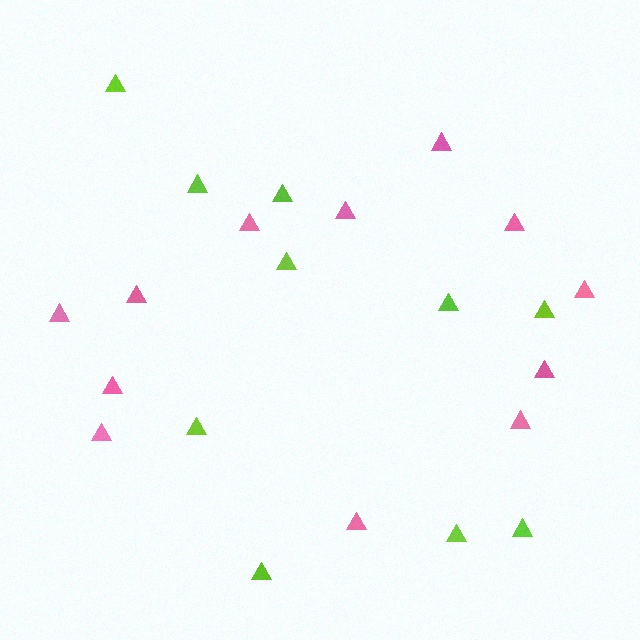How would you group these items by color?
There are 2 groups: one group of lime triangles (10) and one group of pink triangles (12).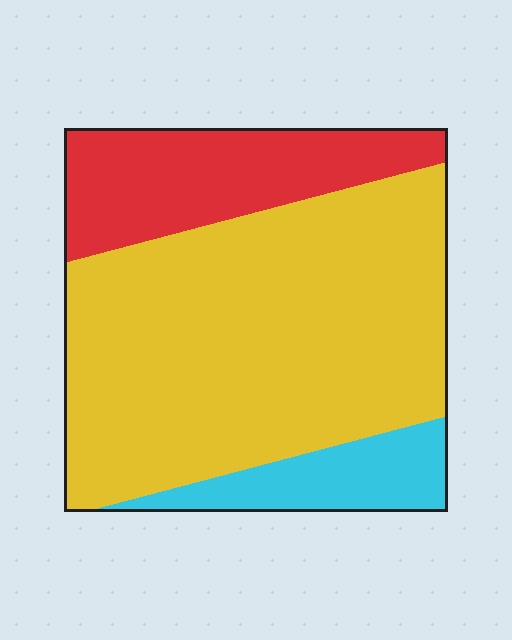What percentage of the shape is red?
Red takes up about one fifth (1/5) of the shape.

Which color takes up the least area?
Cyan, at roughly 10%.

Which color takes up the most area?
Yellow, at roughly 65%.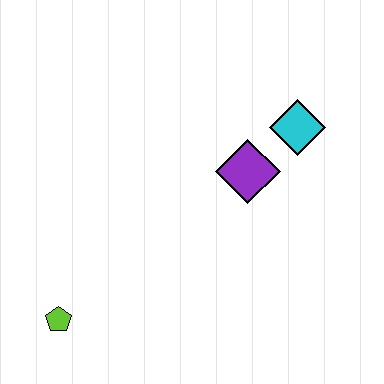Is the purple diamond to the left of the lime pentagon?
No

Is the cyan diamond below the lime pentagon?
No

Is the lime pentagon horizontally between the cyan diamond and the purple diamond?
No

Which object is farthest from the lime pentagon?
The cyan diamond is farthest from the lime pentagon.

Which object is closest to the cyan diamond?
The purple diamond is closest to the cyan diamond.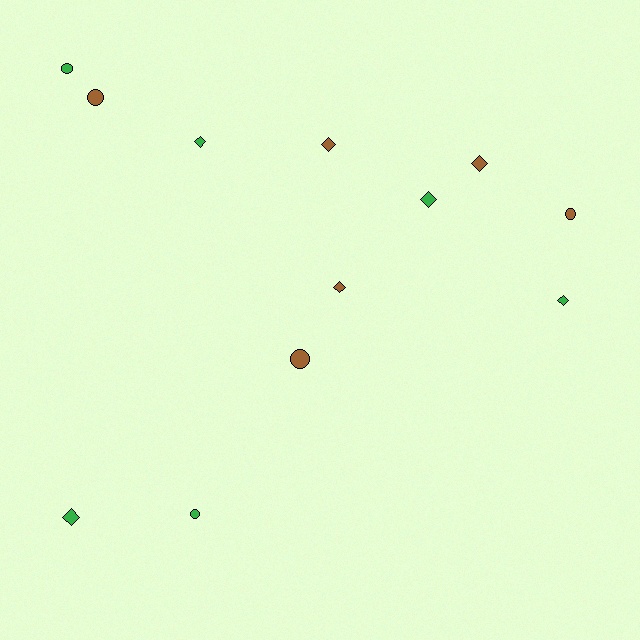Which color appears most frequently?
Green, with 6 objects.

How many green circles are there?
There are 2 green circles.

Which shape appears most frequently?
Diamond, with 7 objects.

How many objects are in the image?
There are 12 objects.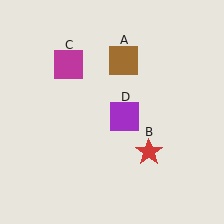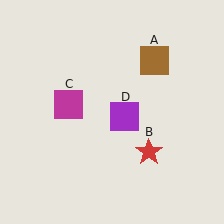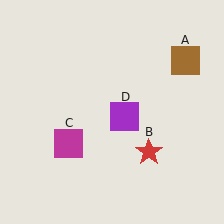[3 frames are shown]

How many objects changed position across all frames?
2 objects changed position: brown square (object A), magenta square (object C).